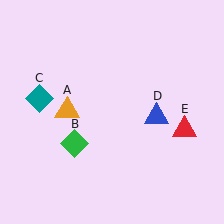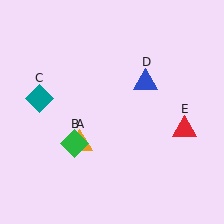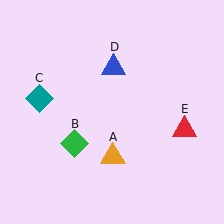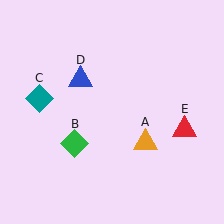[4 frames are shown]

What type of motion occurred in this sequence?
The orange triangle (object A), blue triangle (object D) rotated counterclockwise around the center of the scene.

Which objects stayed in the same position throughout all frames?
Green diamond (object B) and teal diamond (object C) and red triangle (object E) remained stationary.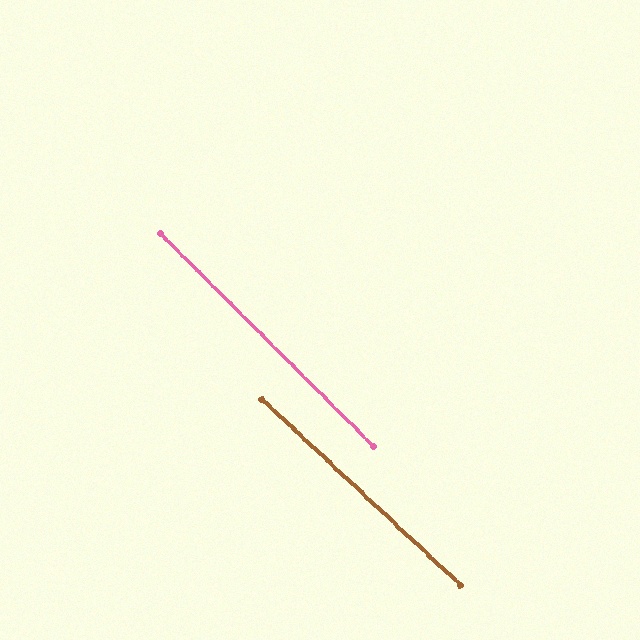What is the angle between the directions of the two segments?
Approximately 2 degrees.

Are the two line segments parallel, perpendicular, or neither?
Parallel — their directions differ by only 1.8°.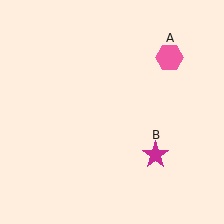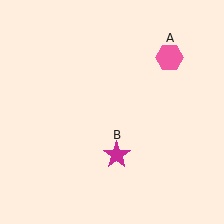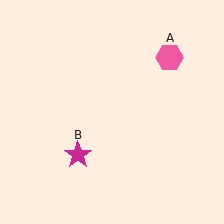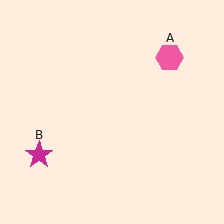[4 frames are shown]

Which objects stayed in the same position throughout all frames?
Pink hexagon (object A) remained stationary.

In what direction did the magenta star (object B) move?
The magenta star (object B) moved left.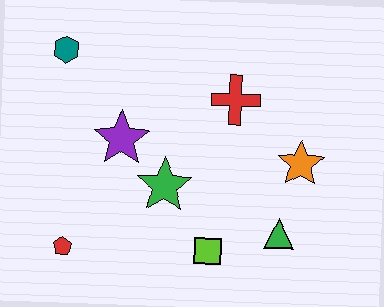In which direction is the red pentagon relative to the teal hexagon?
The red pentagon is below the teal hexagon.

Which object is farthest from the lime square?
The teal hexagon is farthest from the lime square.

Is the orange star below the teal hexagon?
Yes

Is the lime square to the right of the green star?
Yes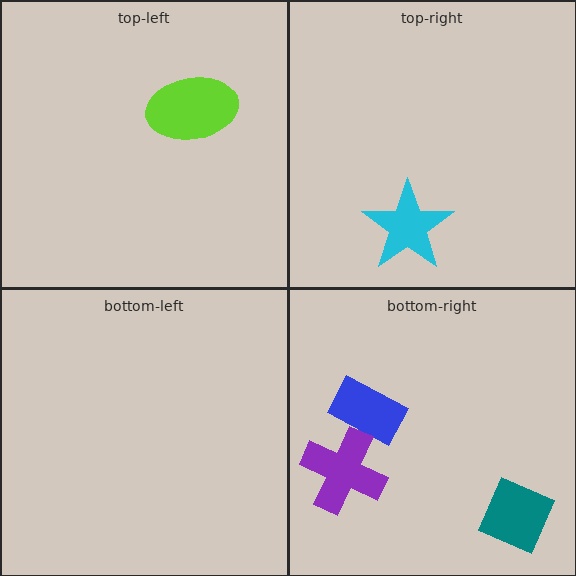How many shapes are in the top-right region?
1.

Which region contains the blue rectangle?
The bottom-right region.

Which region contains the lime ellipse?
The top-left region.